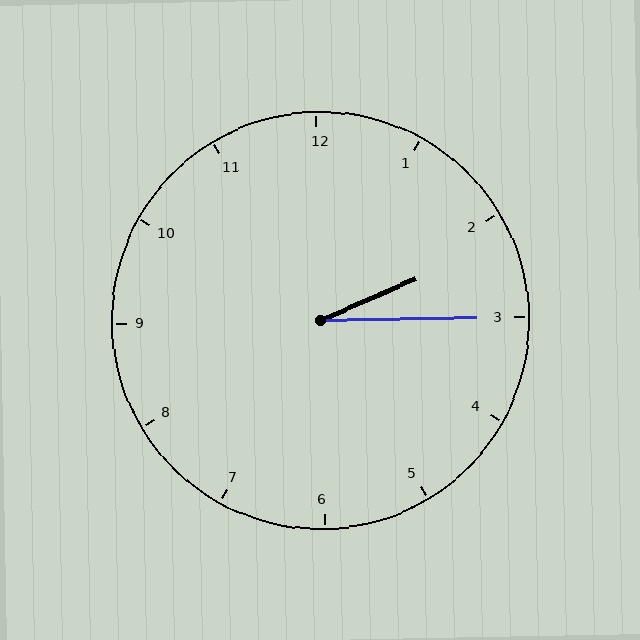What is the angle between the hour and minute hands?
Approximately 22 degrees.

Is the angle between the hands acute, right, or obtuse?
It is acute.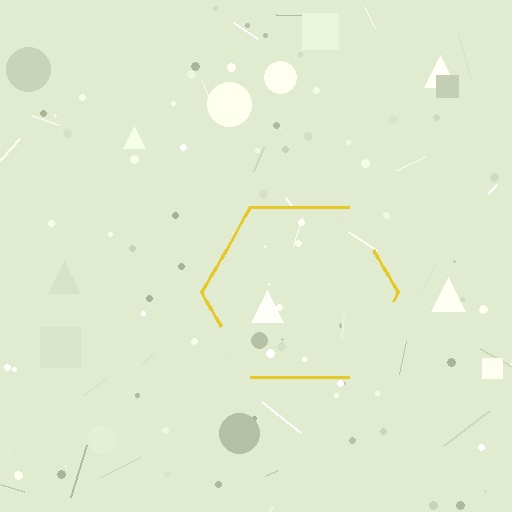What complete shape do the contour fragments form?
The contour fragments form a hexagon.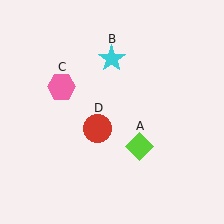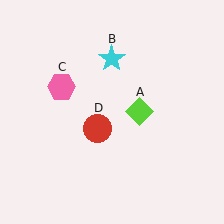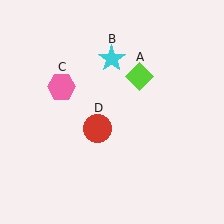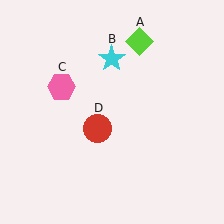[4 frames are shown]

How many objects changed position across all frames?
1 object changed position: lime diamond (object A).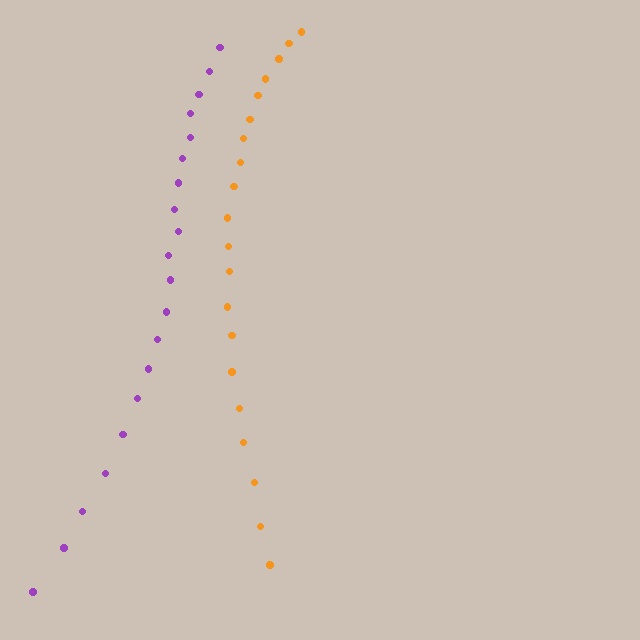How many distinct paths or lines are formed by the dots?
There are 2 distinct paths.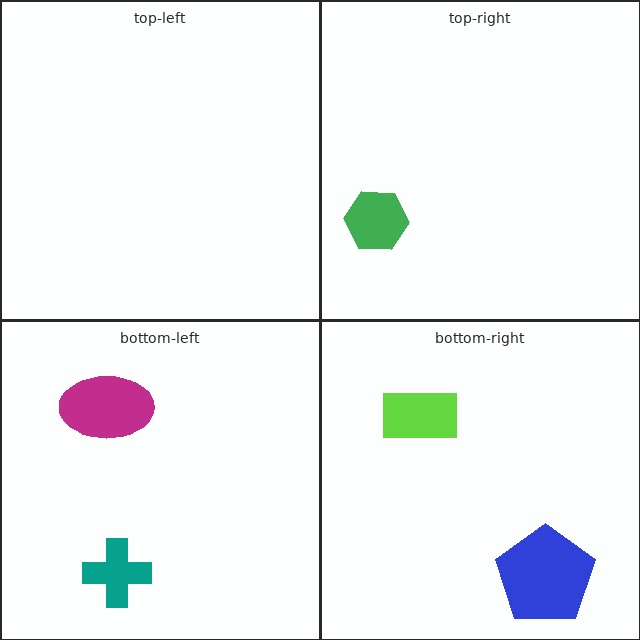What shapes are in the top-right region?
The green hexagon.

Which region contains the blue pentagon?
The bottom-right region.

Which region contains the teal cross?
The bottom-left region.